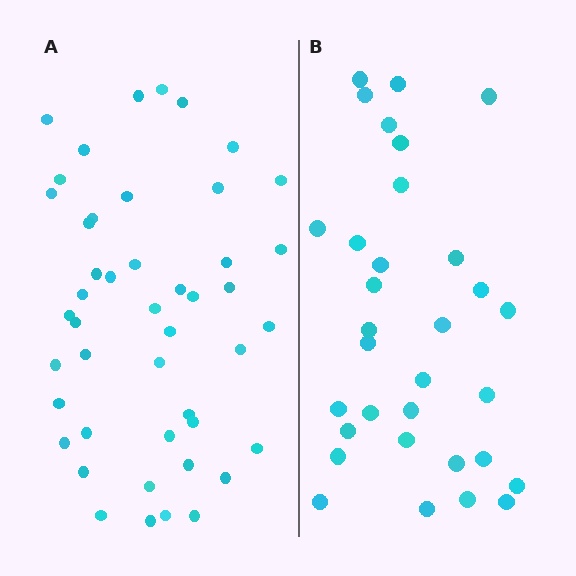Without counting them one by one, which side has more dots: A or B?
Region A (the left region) has more dots.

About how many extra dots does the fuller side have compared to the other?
Region A has approximately 15 more dots than region B.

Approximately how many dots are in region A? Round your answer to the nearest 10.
About 50 dots. (The exact count is 46, which rounds to 50.)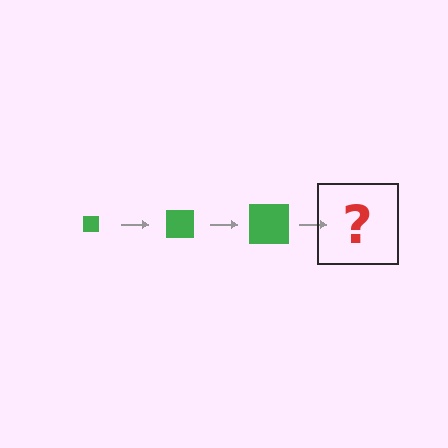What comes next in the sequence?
The next element should be a green square, larger than the previous one.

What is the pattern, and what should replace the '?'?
The pattern is that the square gets progressively larger each step. The '?' should be a green square, larger than the previous one.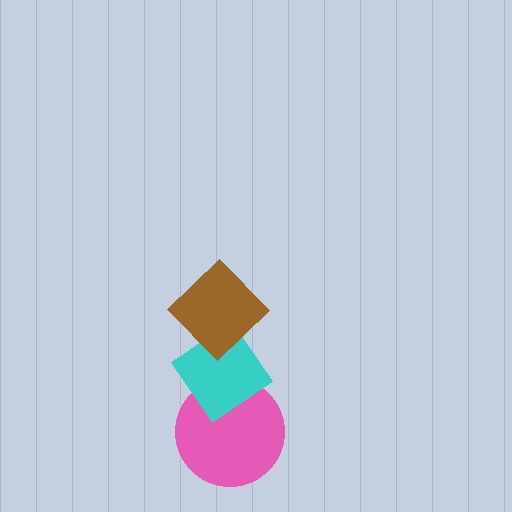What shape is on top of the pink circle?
The cyan diamond is on top of the pink circle.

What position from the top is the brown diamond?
The brown diamond is 1st from the top.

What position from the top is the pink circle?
The pink circle is 3rd from the top.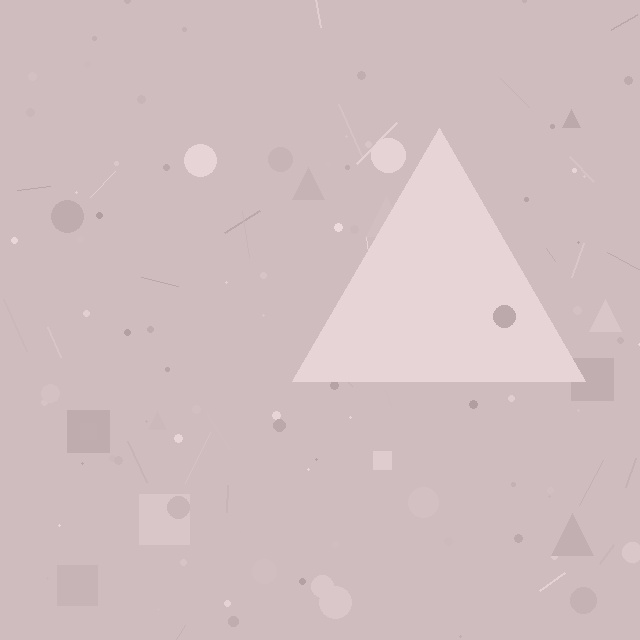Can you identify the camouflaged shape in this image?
The camouflaged shape is a triangle.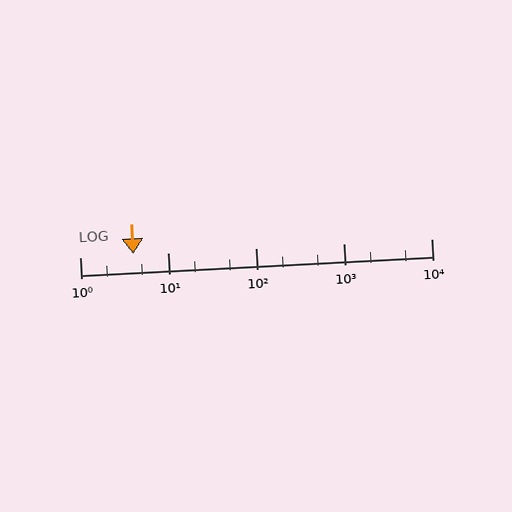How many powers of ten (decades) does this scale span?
The scale spans 4 decades, from 1 to 10000.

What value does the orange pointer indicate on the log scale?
The pointer indicates approximately 4.1.